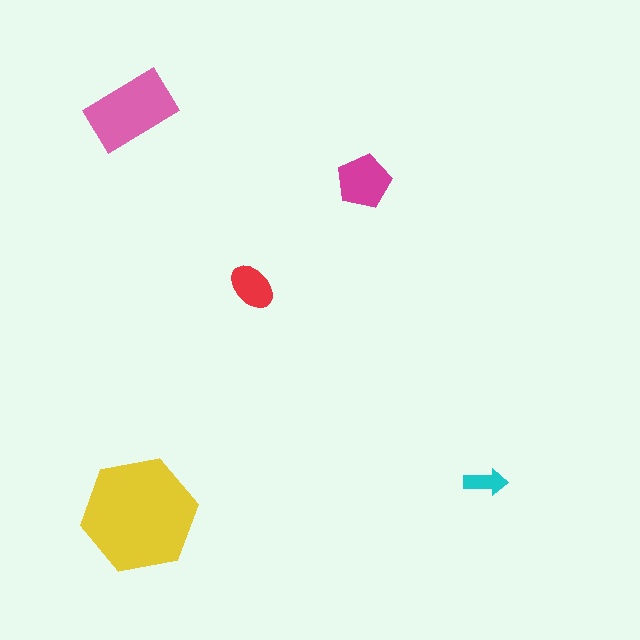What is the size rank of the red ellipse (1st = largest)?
4th.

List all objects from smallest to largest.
The cyan arrow, the red ellipse, the magenta pentagon, the pink rectangle, the yellow hexagon.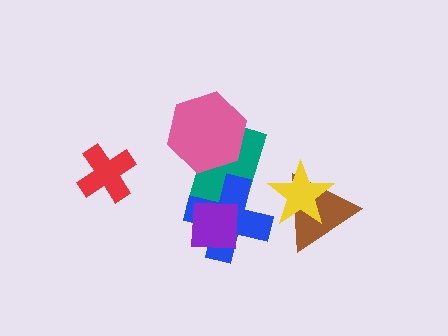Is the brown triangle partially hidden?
Yes, it is partially covered by another shape.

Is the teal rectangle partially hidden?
Yes, it is partially covered by another shape.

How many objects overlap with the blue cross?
2 objects overlap with the blue cross.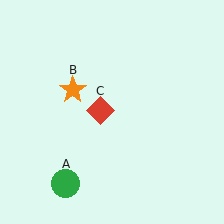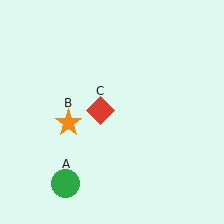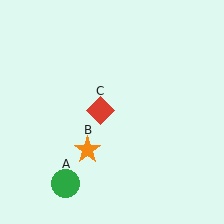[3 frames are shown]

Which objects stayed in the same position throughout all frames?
Green circle (object A) and red diamond (object C) remained stationary.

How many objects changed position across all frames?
1 object changed position: orange star (object B).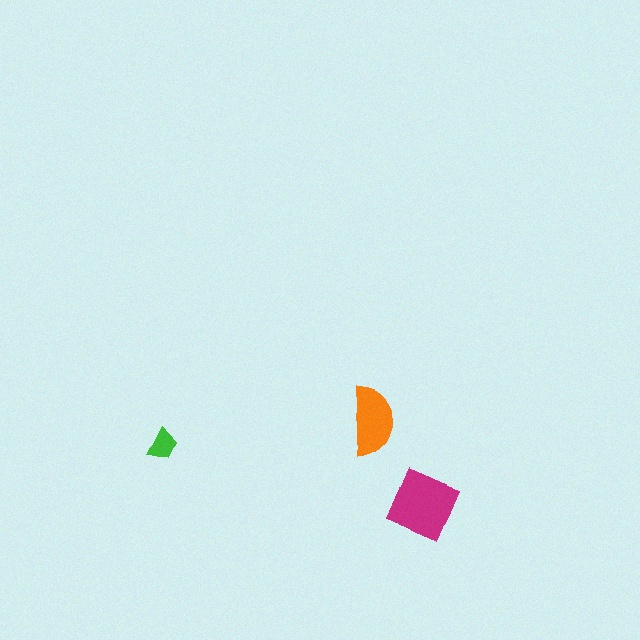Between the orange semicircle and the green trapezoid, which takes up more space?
The orange semicircle.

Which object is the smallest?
The green trapezoid.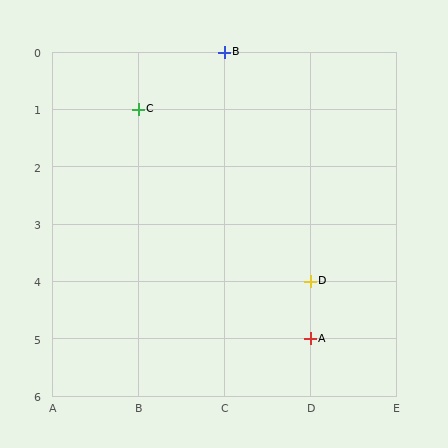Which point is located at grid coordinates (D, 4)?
Point D is at (D, 4).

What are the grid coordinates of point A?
Point A is at grid coordinates (D, 5).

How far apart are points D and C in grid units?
Points D and C are 2 columns and 3 rows apart (about 3.6 grid units diagonally).